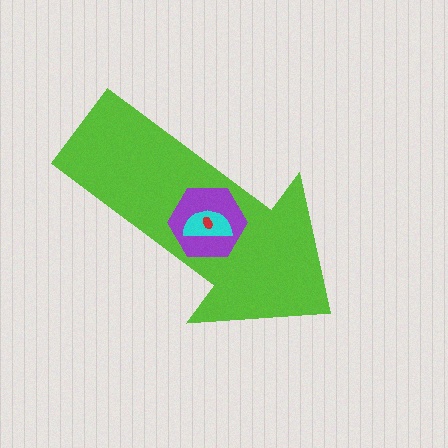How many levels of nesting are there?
4.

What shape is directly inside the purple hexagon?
The cyan semicircle.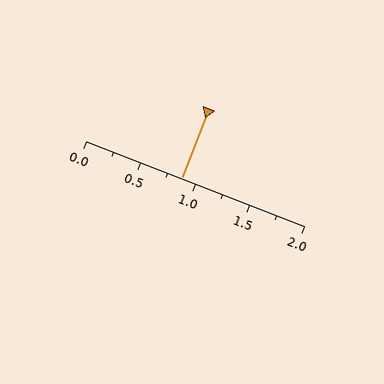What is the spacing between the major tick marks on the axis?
The major ticks are spaced 0.5 apart.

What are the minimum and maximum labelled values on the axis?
The axis runs from 0.0 to 2.0.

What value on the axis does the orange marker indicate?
The marker indicates approximately 0.88.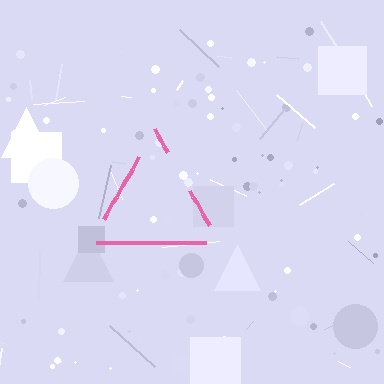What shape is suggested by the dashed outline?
The dashed outline suggests a triangle.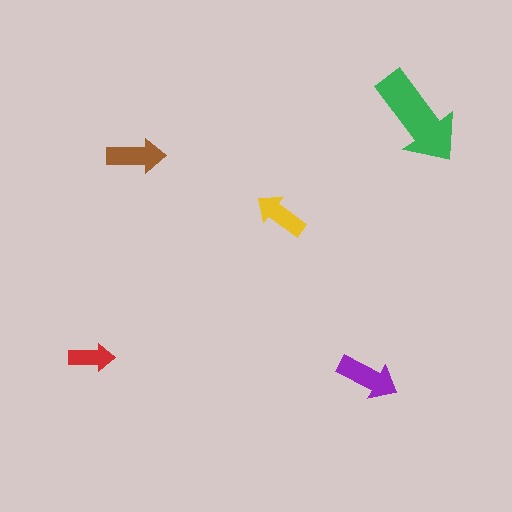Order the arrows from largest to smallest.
the green one, the purple one, the brown one, the yellow one, the red one.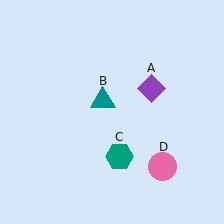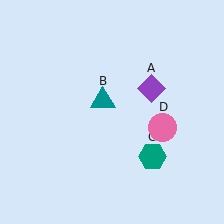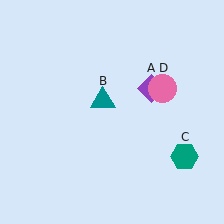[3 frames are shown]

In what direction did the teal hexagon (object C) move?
The teal hexagon (object C) moved right.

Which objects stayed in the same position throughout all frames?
Purple diamond (object A) and teal triangle (object B) remained stationary.